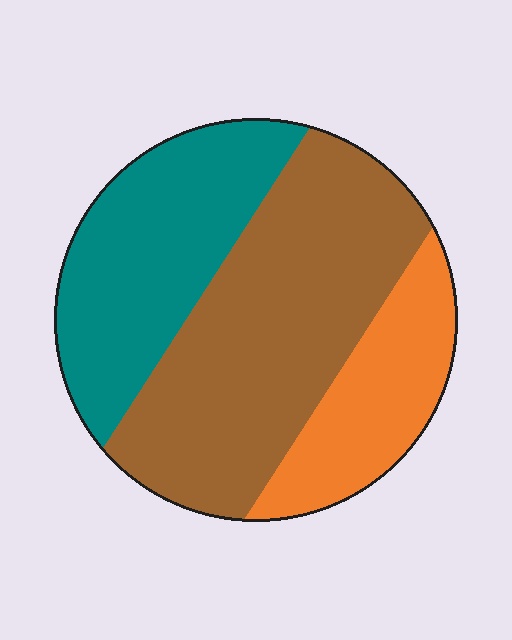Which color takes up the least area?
Orange, at roughly 20%.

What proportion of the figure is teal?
Teal takes up about one third (1/3) of the figure.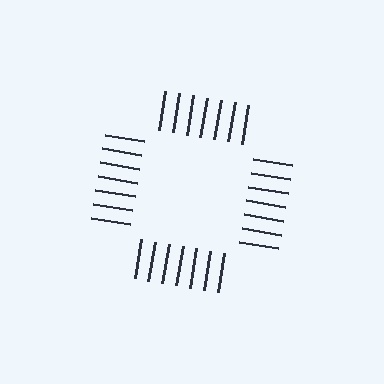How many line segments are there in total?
28 — 7 along each of the 4 edges.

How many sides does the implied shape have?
4 sides — the line-ends trace a square.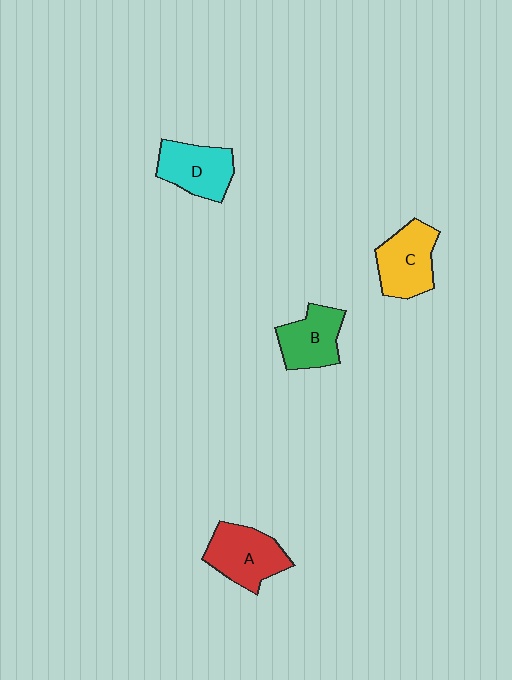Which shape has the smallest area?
Shape B (green).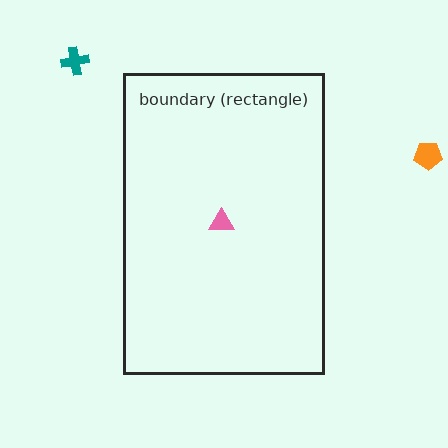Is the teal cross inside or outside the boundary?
Outside.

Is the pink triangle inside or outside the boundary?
Inside.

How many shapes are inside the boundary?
1 inside, 2 outside.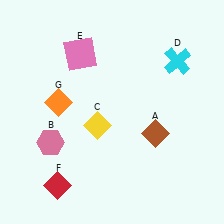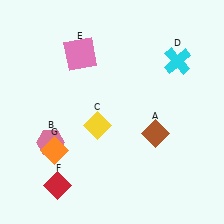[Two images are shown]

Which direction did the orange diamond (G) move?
The orange diamond (G) moved down.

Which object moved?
The orange diamond (G) moved down.